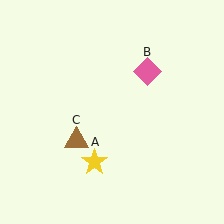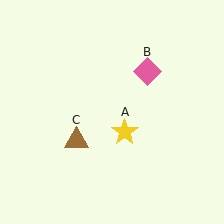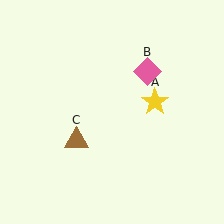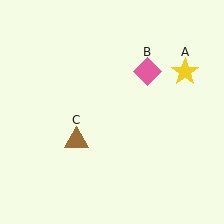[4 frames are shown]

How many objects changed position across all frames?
1 object changed position: yellow star (object A).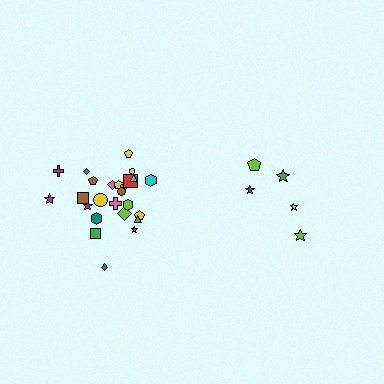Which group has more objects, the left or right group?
The left group.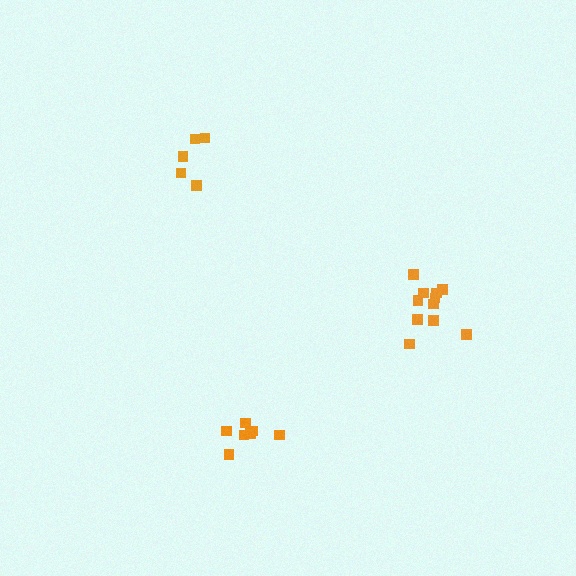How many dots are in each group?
Group 1: 7 dots, Group 2: 11 dots, Group 3: 5 dots (23 total).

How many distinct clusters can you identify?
There are 3 distinct clusters.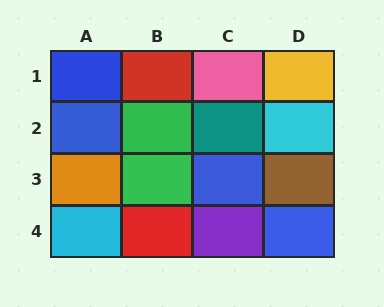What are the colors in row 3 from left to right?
Orange, green, blue, brown.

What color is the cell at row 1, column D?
Yellow.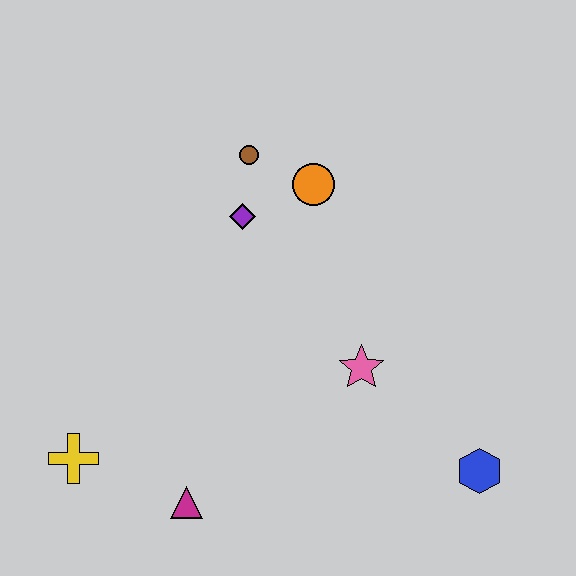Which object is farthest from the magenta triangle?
The brown circle is farthest from the magenta triangle.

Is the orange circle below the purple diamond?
No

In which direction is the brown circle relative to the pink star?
The brown circle is above the pink star.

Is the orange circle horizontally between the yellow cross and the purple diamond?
No